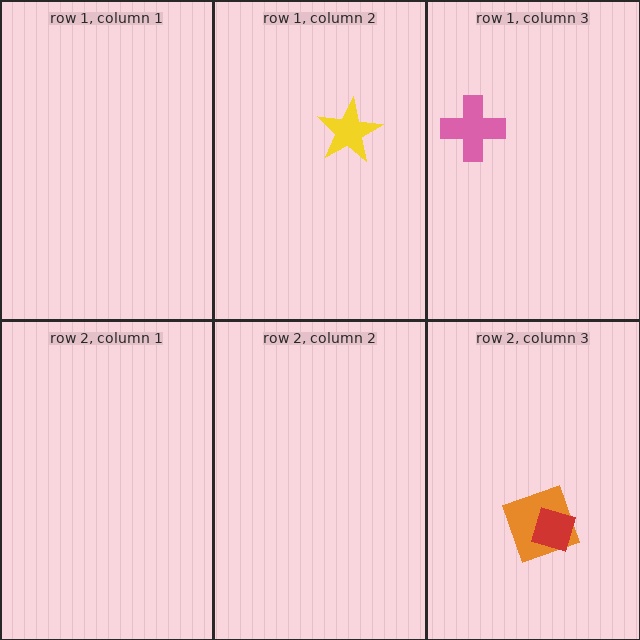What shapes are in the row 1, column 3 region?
The pink cross.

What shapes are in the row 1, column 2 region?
The yellow star.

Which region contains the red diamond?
The row 2, column 3 region.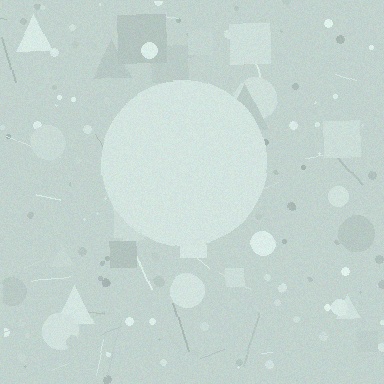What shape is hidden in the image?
A circle is hidden in the image.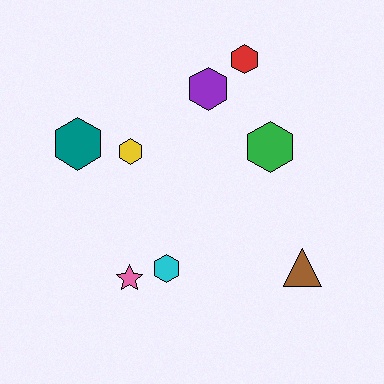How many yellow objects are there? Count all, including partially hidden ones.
There is 1 yellow object.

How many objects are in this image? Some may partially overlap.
There are 8 objects.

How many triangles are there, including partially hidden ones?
There is 1 triangle.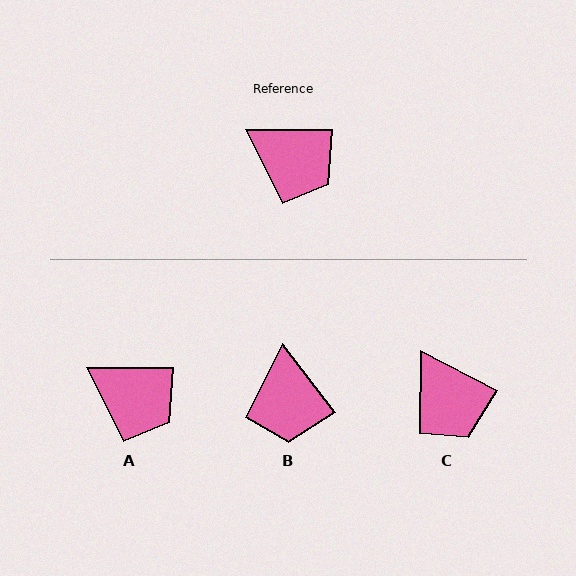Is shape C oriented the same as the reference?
No, it is off by about 27 degrees.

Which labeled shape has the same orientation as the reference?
A.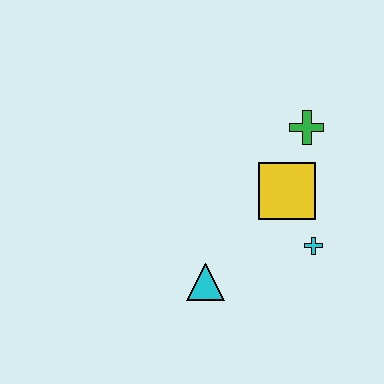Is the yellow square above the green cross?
No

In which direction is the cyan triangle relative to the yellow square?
The cyan triangle is below the yellow square.